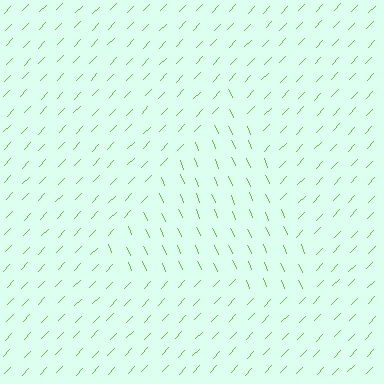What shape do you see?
I see a triangle.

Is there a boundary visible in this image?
Yes, there is a texture boundary formed by a change in line orientation.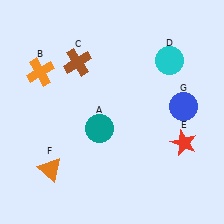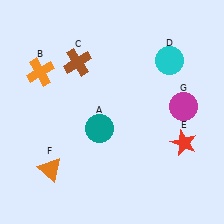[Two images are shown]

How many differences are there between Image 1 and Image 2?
There is 1 difference between the two images.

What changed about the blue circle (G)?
In Image 1, G is blue. In Image 2, it changed to magenta.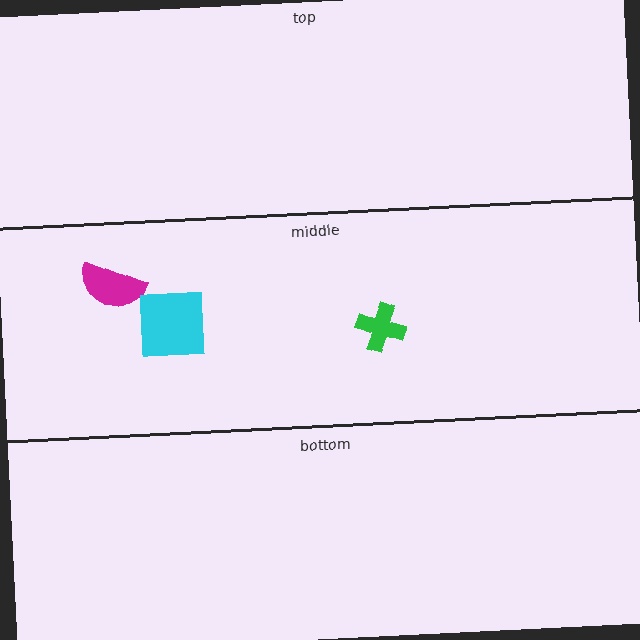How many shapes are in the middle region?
3.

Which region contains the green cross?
The middle region.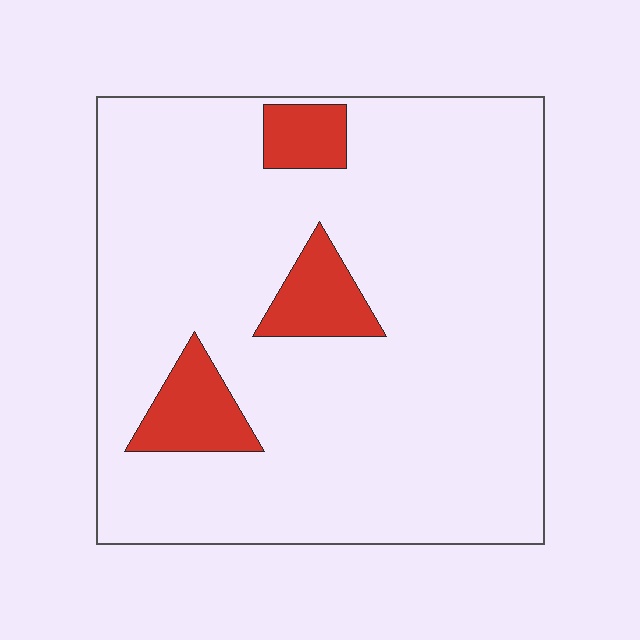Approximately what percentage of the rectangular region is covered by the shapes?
Approximately 10%.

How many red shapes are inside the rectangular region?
3.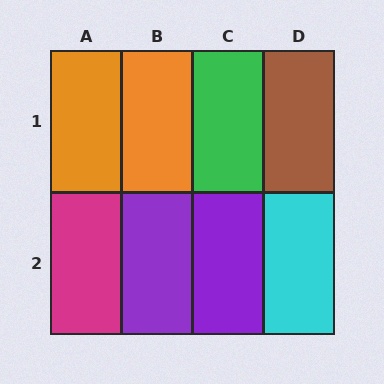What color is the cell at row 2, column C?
Purple.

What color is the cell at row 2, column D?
Cyan.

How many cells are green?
1 cell is green.